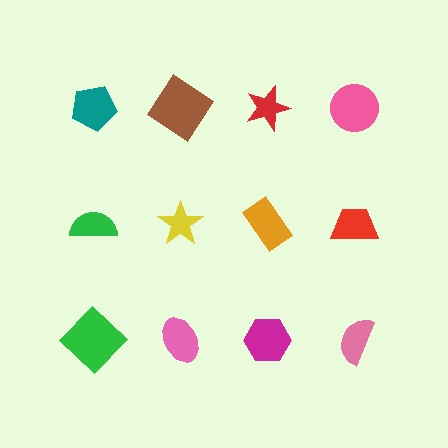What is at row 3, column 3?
A magenta hexagon.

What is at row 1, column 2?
A brown diamond.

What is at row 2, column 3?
An orange rectangle.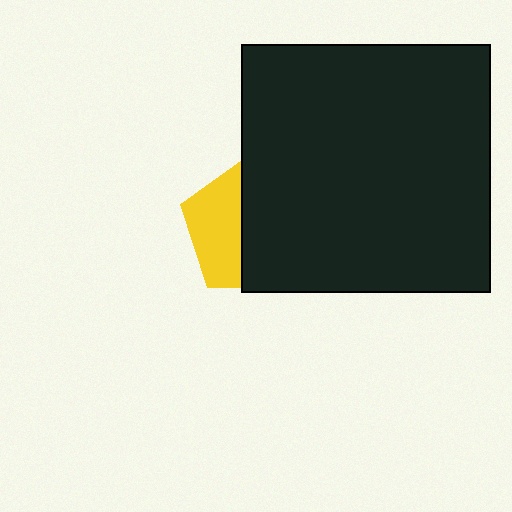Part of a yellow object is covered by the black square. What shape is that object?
It is a pentagon.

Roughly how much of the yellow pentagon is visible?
A small part of it is visible (roughly 40%).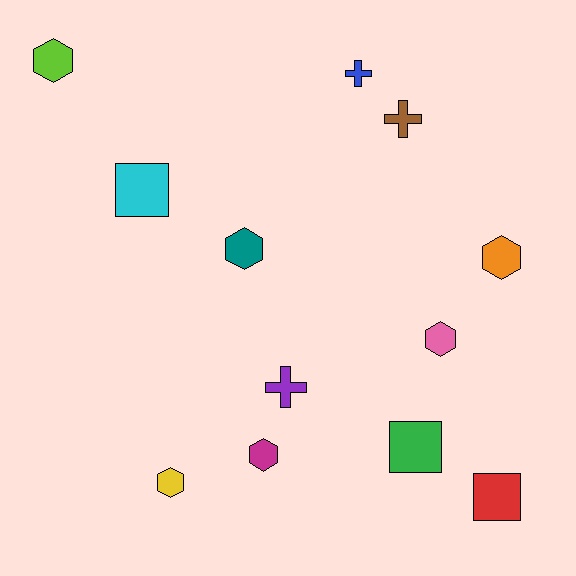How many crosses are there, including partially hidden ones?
There are 3 crosses.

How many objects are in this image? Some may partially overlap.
There are 12 objects.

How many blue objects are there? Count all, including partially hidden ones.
There is 1 blue object.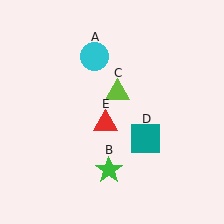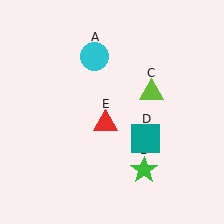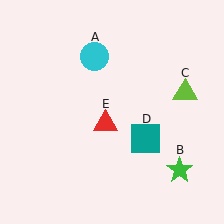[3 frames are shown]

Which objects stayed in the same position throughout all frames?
Cyan circle (object A) and teal square (object D) and red triangle (object E) remained stationary.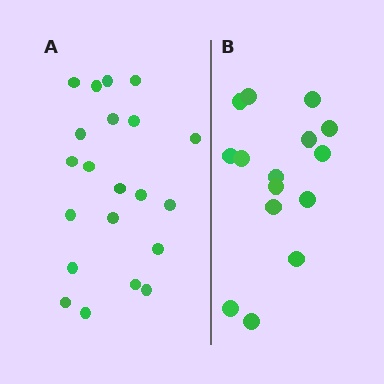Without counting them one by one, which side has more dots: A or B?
Region A (the left region) has more dots.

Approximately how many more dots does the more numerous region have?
Region A has about 6 more dots than region B.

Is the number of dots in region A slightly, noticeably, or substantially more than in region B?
Region A has noticeably more, but not dramatically so. The ratio is roughly 1.4 to 1.